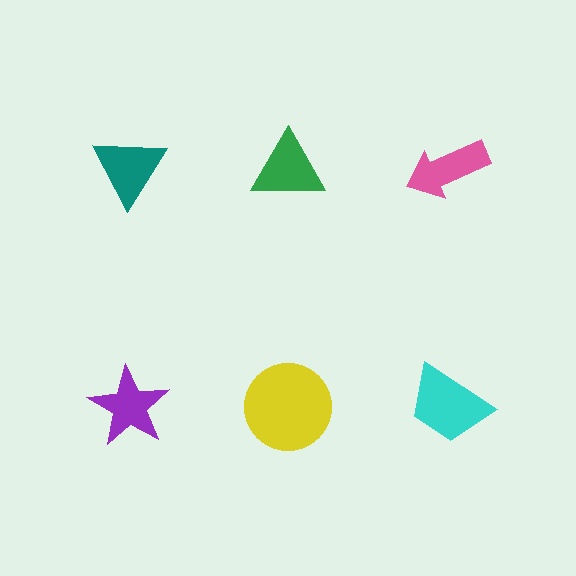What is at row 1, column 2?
A green triangle.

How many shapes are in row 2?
3 shapes.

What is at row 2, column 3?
A cyan trapezoid.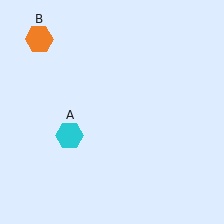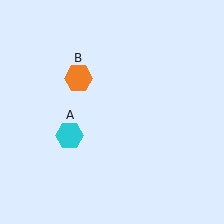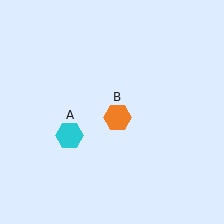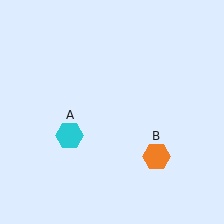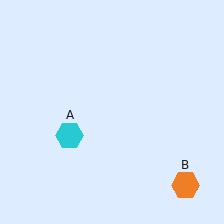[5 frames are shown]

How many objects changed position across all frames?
1 object changed position: orange hexagon (object B).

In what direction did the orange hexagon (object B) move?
The orange hexagon (object B) moved down and to the right.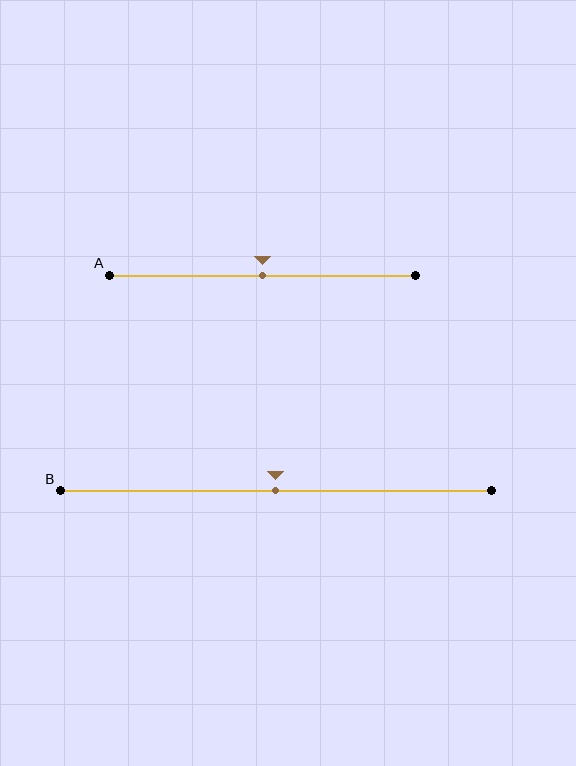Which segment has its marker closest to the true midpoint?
Segment A has its marker closest to the true midpoint.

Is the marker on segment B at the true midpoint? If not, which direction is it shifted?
Yes, the marker on segment B is at the true midpoint.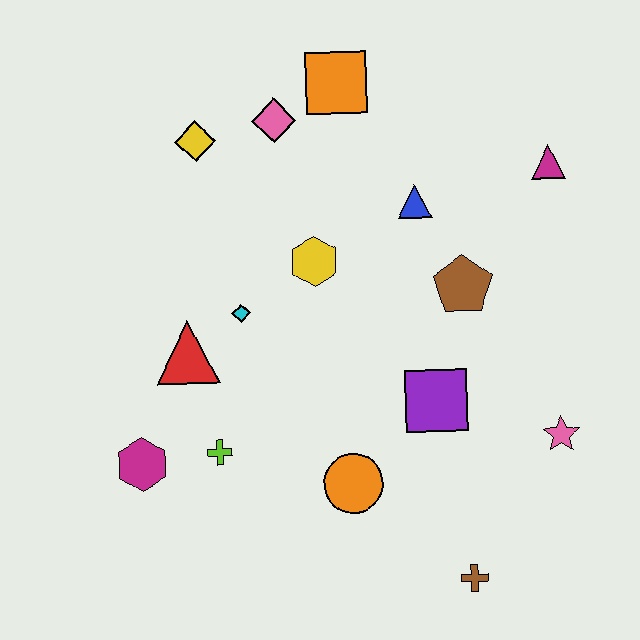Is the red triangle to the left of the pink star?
Yes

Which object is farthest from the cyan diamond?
The brown cross is farthest from the cyan diamond.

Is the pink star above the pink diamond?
No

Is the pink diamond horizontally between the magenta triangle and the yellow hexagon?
No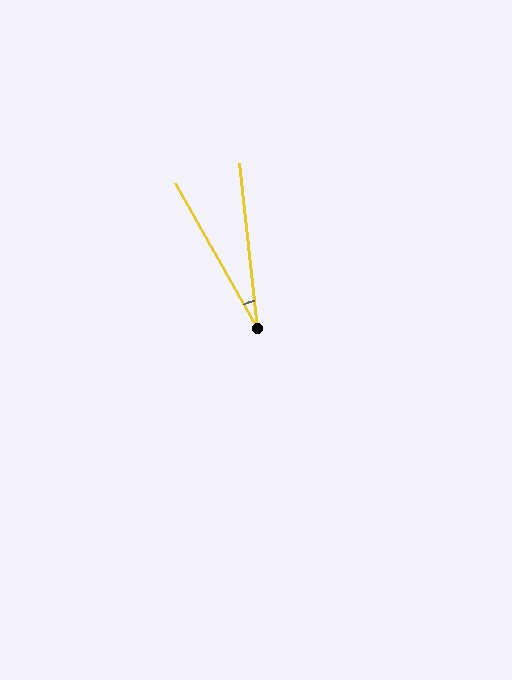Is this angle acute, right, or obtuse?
It is acute.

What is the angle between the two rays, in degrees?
Approximately 23 degrees.